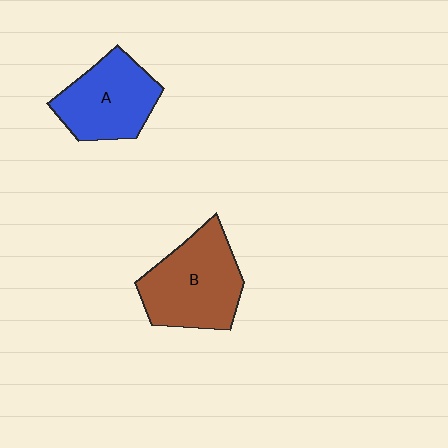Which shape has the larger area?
Shape B (brown).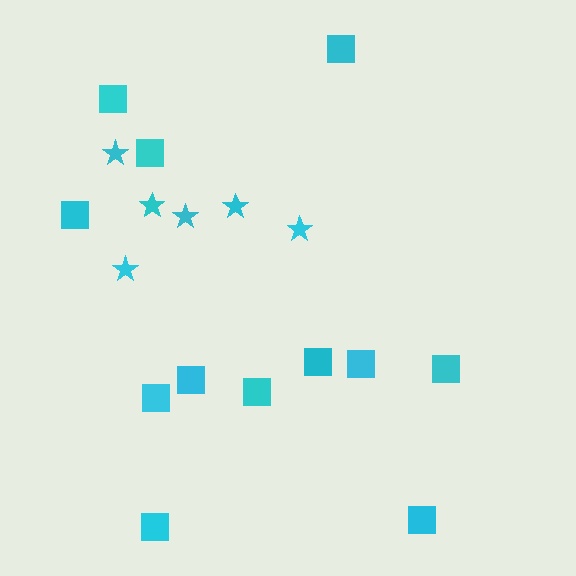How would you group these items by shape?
There are 2 groups: one group of squares (12) and one group of stars (6).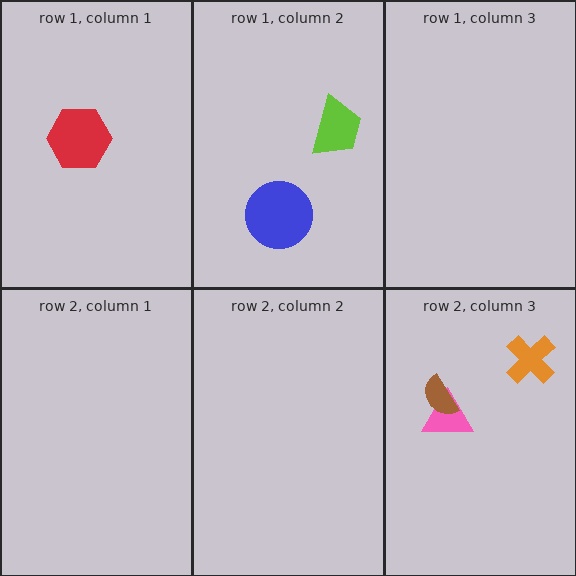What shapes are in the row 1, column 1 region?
The red hexagon.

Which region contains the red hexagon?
The row 1, column 1 region.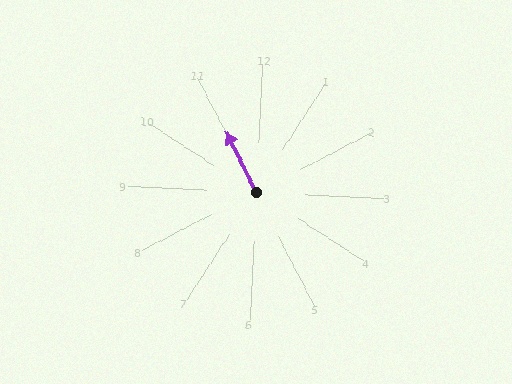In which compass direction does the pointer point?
Northwest.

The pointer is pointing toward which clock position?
Roughly 11 o'clock.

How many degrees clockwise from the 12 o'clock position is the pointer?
Approximately 331 degrees.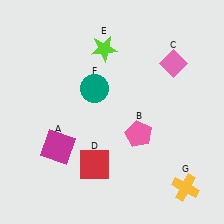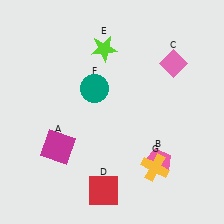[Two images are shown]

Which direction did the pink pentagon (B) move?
The pink pentagon (B) moved down.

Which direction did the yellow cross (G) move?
The yellow cross (G) moved left.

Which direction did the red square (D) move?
The red square (D) moved down.